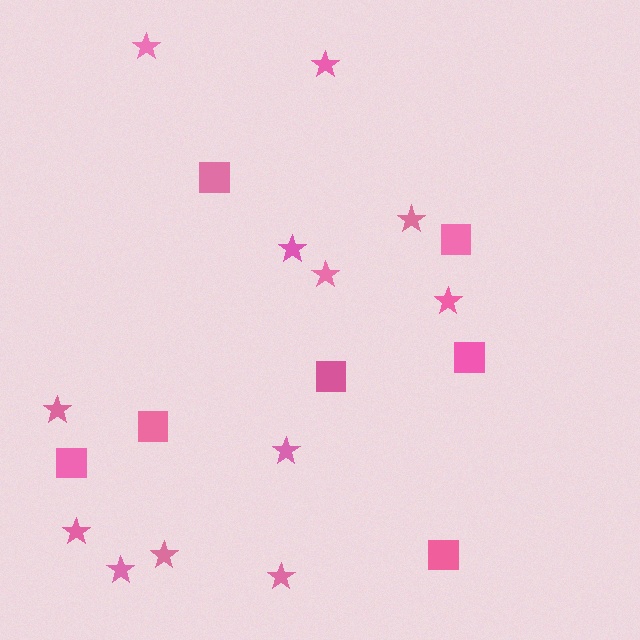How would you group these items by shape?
There are 2 groups: one group of stars (12) and one group of squares (7).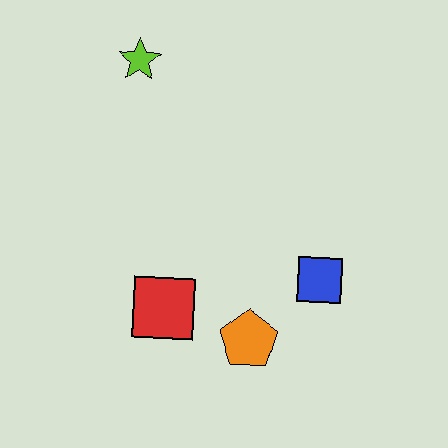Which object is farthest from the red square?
The lime star is farthest from the red square.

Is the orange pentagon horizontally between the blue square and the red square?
Yes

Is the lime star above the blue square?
Yes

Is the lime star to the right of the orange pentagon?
No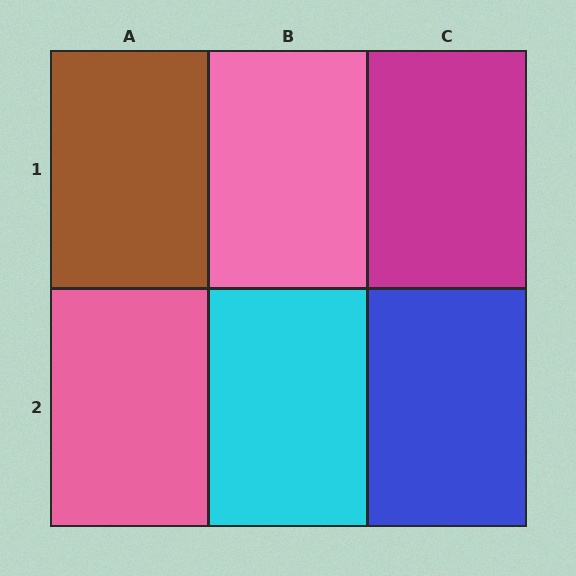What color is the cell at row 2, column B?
Cyan.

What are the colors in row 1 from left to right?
Brown, pink, magenta.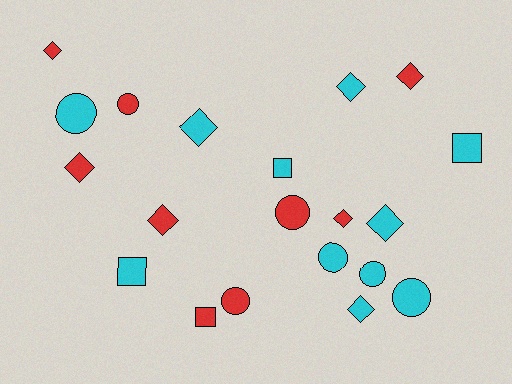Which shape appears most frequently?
Diamond, with 9 objects.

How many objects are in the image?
There are 20 objects.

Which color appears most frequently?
Cyan, with 11 objects.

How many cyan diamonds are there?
There are 4 cyan diamonds.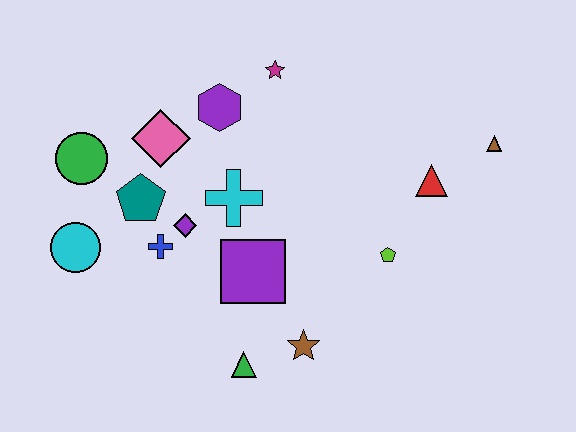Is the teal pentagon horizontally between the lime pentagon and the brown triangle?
No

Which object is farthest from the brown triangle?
The cyan circle is farthest from the brown triangle.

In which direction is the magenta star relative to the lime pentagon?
The magenta star is above the lime pentagon.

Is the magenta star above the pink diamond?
Yes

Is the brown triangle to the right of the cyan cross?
Yes